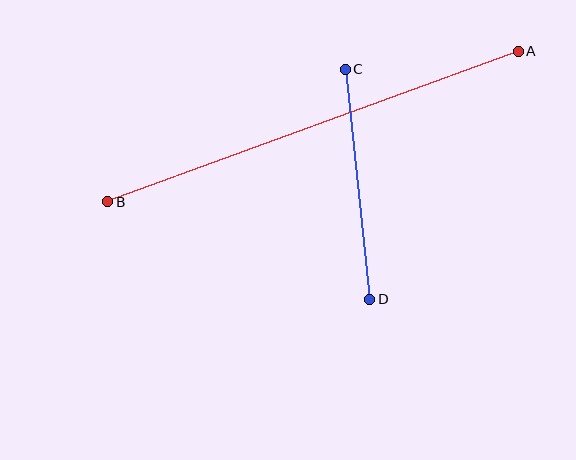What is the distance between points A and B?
The distance is approximately 437 pixels.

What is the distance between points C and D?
The distance is approximately 231 pixels.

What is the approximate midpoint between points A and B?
The midpoint is at approximately (313, 127) pixels.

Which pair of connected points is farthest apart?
Points A and B are farthest apart.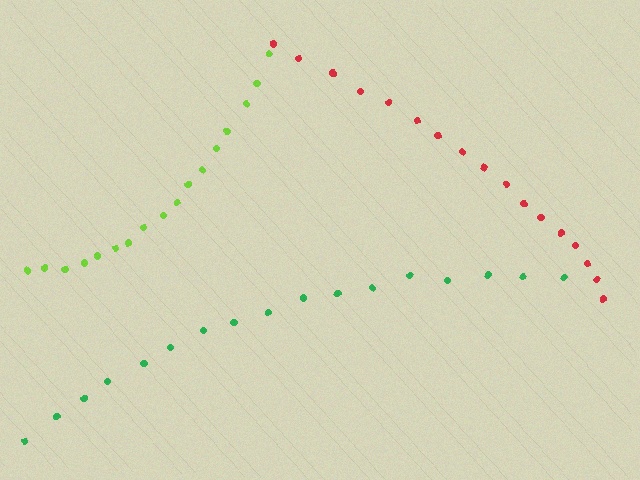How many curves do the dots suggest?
There are 3 distinct paths.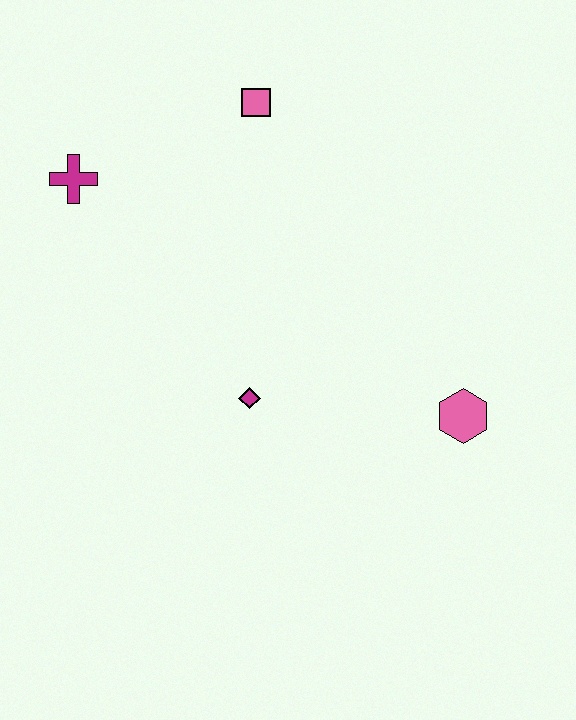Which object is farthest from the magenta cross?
The pink hexagon is farthest from the magenta cross.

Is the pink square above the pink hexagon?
Yes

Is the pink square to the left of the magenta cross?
No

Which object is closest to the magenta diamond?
The pink hexagon is closest to the magenta diamond.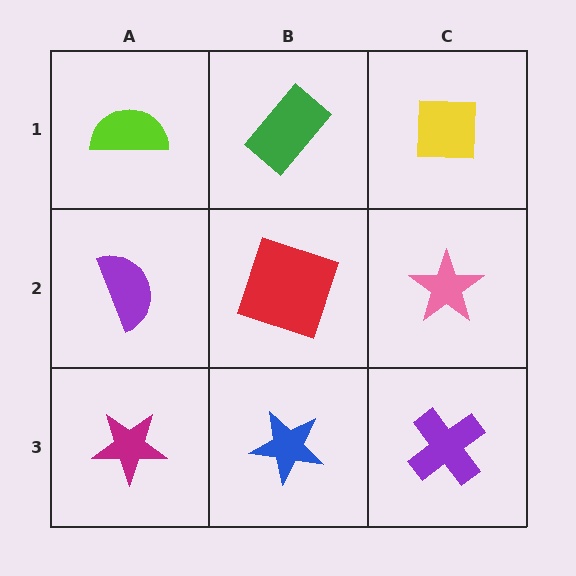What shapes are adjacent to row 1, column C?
A pink star (row 2, column C), a green rectangle (row 1, column B).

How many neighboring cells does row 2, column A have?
3.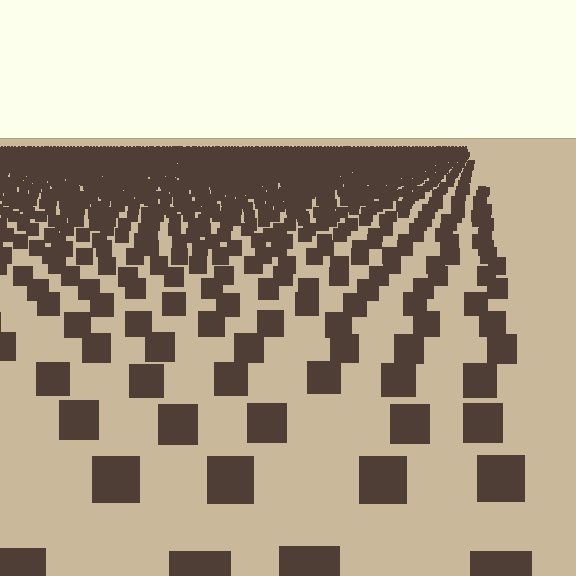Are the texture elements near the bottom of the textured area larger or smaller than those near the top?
Larger. Near the bottom, elements are closer to the viewer and appear at a bigger on-screen size.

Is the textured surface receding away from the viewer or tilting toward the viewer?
The surface is receding away from the viewer. Texture elements get smaller and denser toward the top.